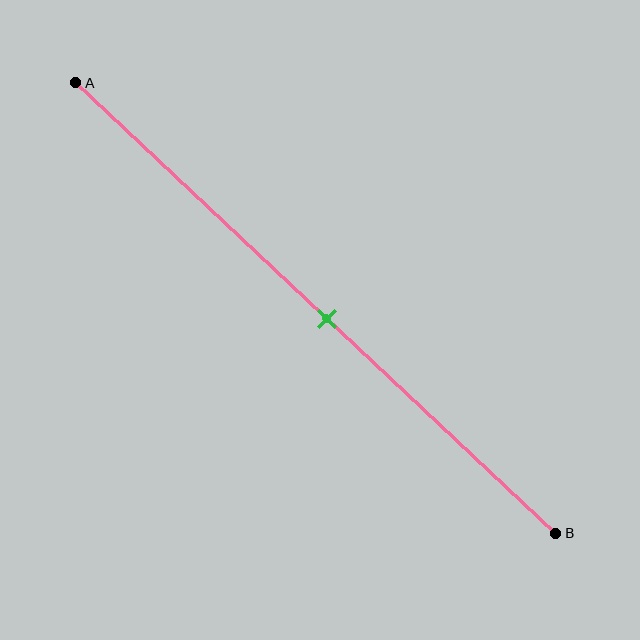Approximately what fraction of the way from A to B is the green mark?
The green mark is approximately 50% of the way from A to B.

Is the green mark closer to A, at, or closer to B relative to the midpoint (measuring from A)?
The green mark is approximately at the midpoint of segment AB.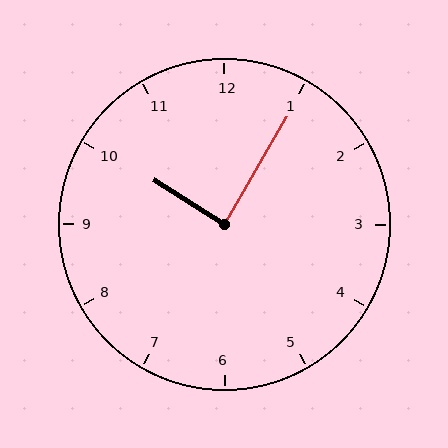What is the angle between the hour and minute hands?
Approximately 88 degrees.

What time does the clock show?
10:05.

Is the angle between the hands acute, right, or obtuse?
It is right.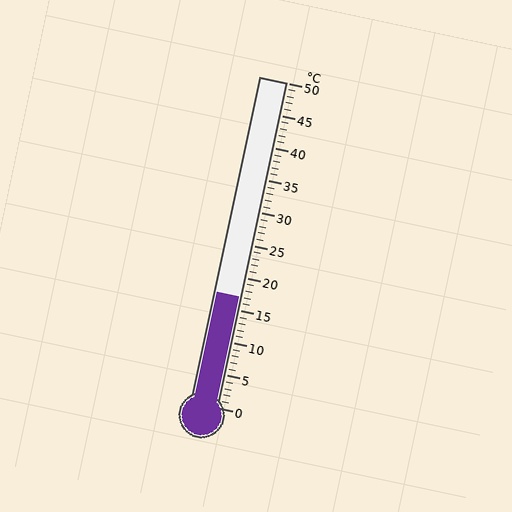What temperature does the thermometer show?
The thermometer shows approximately 17°C.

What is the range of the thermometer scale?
The thermometer scale ranges from 0°C to 50°C.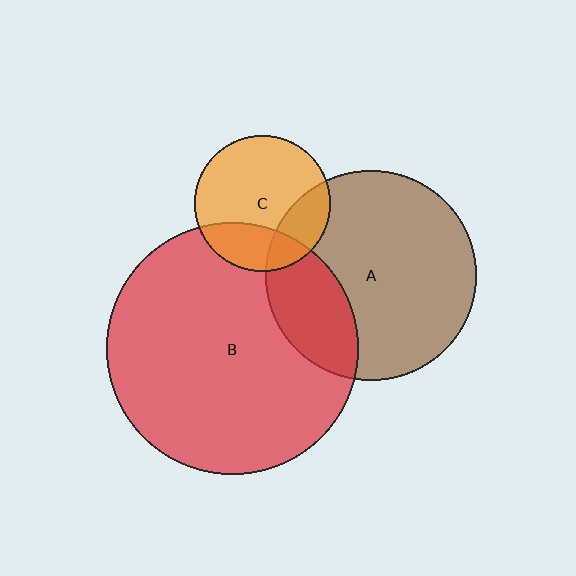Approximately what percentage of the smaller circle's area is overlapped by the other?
Approximately 20%.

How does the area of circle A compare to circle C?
Approximately 2.4 times.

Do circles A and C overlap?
Yes.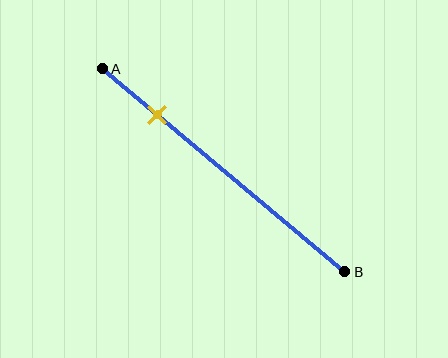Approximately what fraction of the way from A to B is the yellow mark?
The yellow mark is approximately 25% of the way from A to B.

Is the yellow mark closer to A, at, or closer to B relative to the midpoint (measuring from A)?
The yellow mark is closer to point A than the midpoint of segment AB.